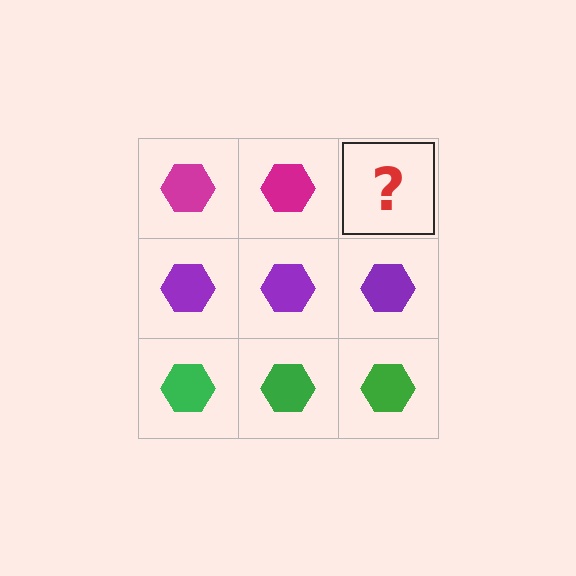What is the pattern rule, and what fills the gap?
The rule is that each row has a consistent color. The gap should be filled with a magenta hexagon.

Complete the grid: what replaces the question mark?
The question mark should be replaced with a magenta hexagon.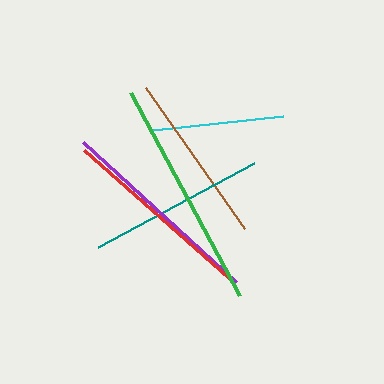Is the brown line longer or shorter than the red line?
The red line is longer than the brown line.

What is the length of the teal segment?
The teal segment is approximately 177 pixels long.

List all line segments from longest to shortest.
From longest to shortest: green, purple, red, teal, brown, cyan.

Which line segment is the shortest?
The cyan line is the shortest at approximately 131 pixels.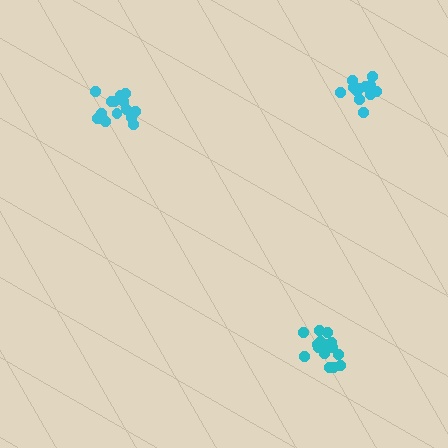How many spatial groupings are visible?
There are 3 spatial groupings.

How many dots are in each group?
Group 1: 15 dots, Group 2: 14 dots, Group 3: 14 dots (43 total).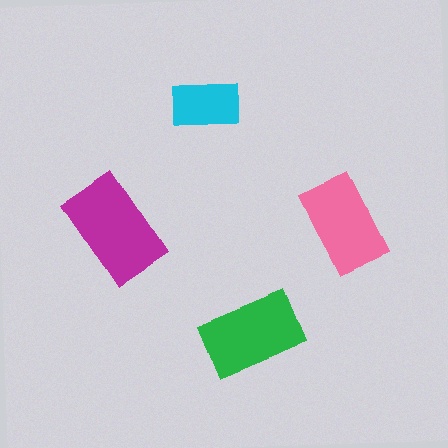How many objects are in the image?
There are 4 objects in the image.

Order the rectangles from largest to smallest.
the magenta one, the green one, the pink one, the cyan one.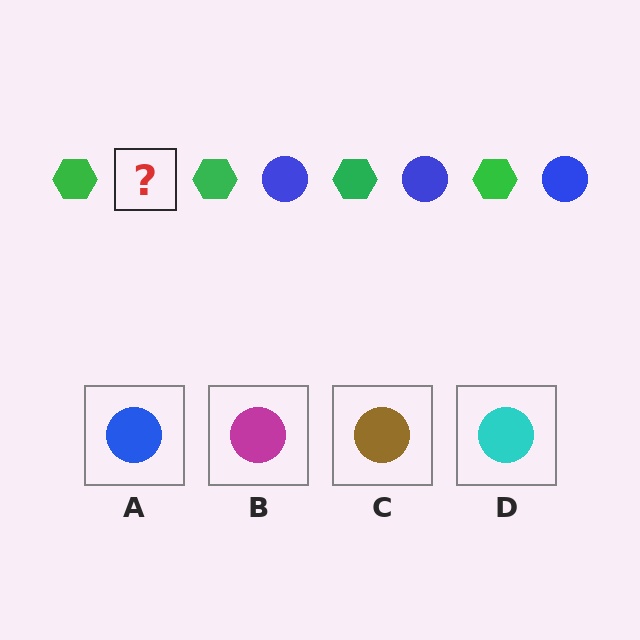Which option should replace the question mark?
Option A.